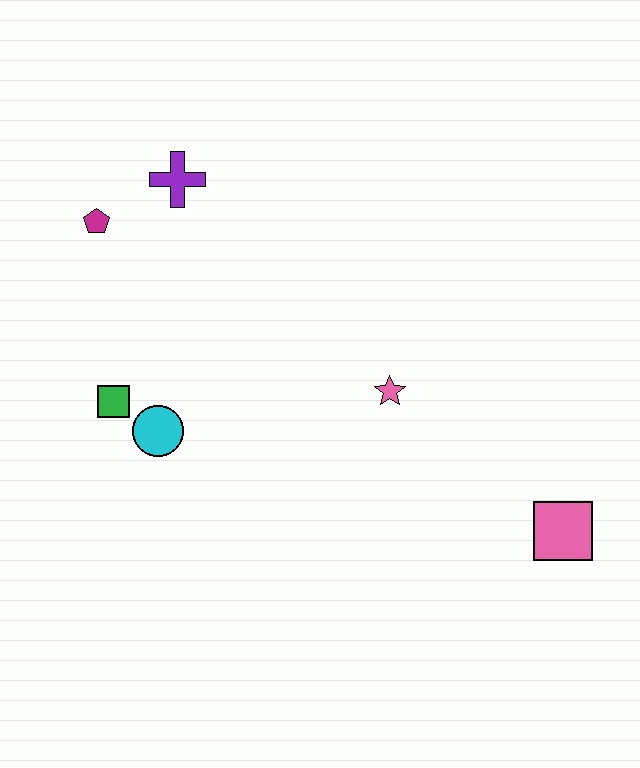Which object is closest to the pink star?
The pink square is closest to the pink star.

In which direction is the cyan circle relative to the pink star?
The cyan circle is to the left of the pink star.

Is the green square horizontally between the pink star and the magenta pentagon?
Yes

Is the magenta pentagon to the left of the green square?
Yes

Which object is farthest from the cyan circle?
The pink square is farthest from the cyan circle.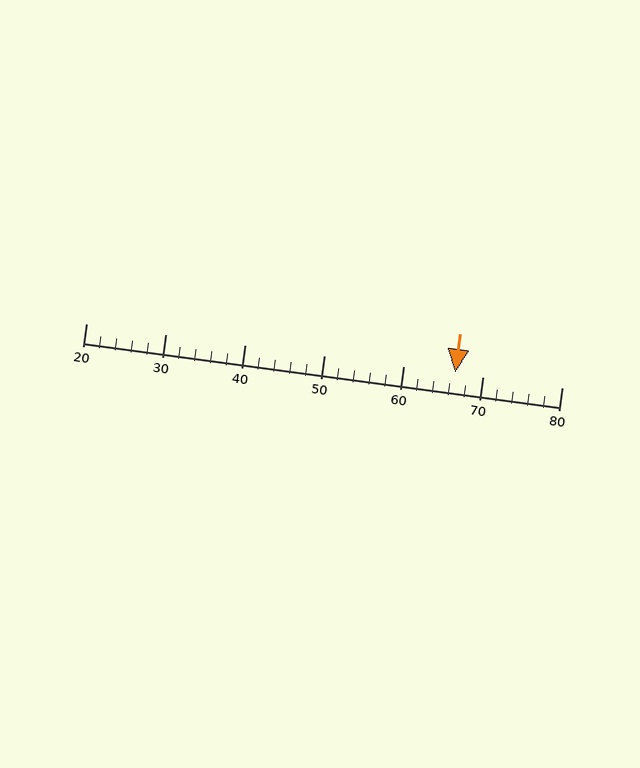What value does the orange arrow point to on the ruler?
The orange arrow points to approximately 67.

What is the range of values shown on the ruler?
The ruler shows values from 20 to 80.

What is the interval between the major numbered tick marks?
The major tick marks are spaced 10 units apart.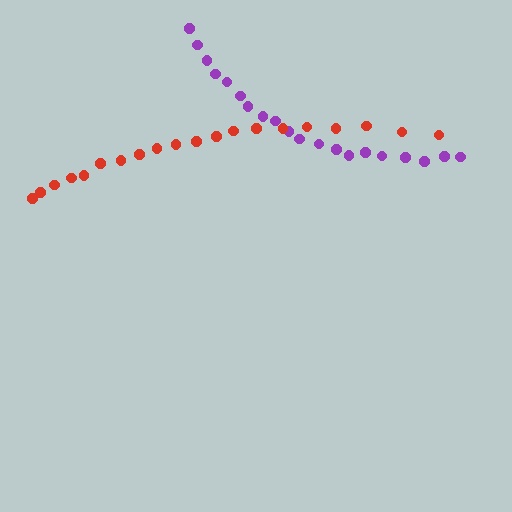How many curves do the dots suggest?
There are 2 distinct paths.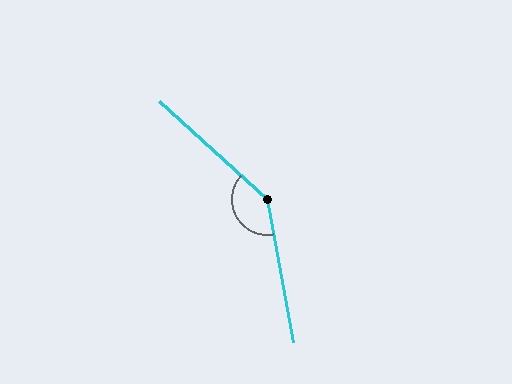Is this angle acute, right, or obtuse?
It is obtuse.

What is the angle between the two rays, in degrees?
Approximately 142 degrees.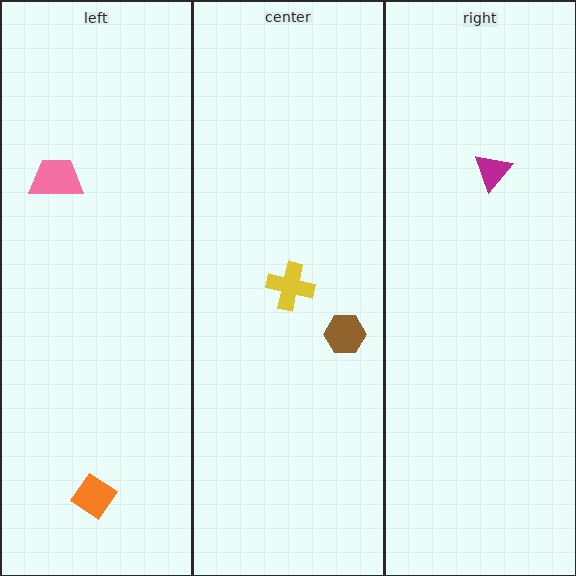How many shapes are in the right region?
1.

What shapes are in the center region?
The yellow cross, the brown hexagon.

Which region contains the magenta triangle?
The right region.